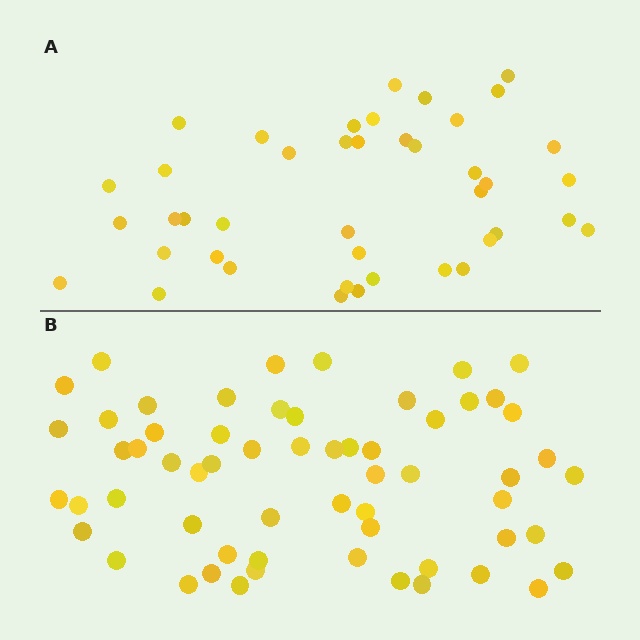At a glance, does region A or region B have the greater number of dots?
Region B (the bottom region) has more dots.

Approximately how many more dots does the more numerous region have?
Region B has approximately 20 more dots than region A.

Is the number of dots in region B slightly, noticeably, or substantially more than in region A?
Region B has noticeably more, but not dramatically so. The ratio is roughly 1.4 to 1.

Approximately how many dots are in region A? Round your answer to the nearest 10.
About 40 dots. (The exact count is 42, which rounds to 40.)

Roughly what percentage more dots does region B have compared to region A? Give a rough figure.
About 45% more.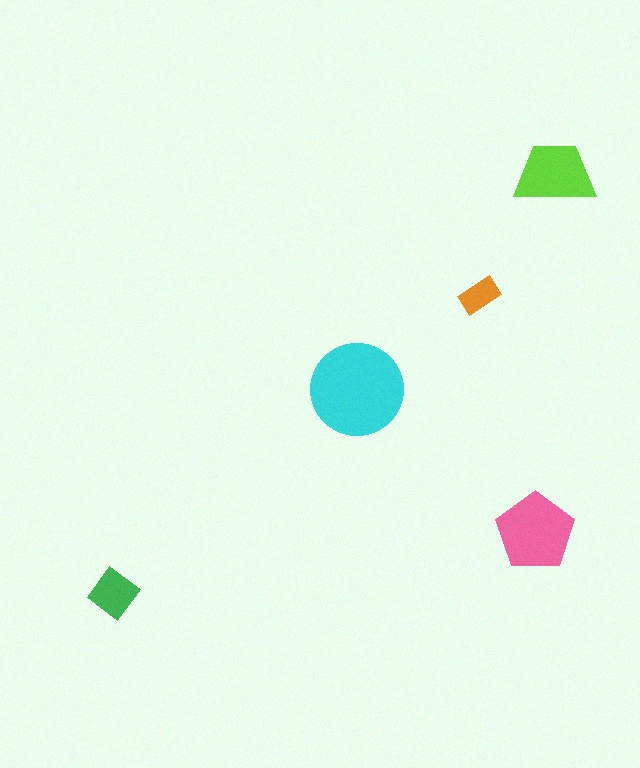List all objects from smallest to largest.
The orange rectangle, the green diamond, the lime trapezoid, the pink pentagon, the cyan circle.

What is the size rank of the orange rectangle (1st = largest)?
5th.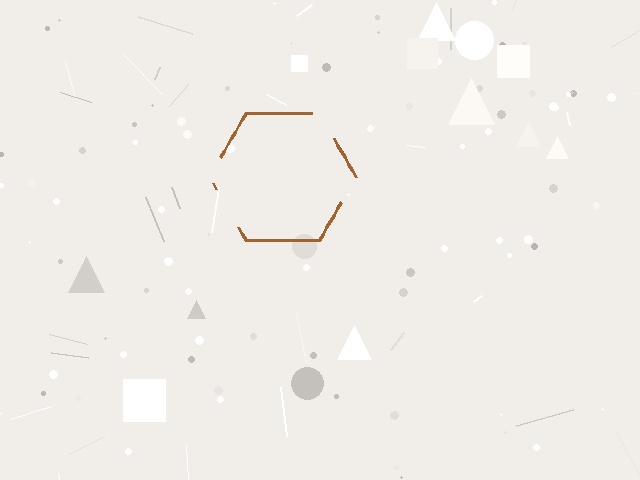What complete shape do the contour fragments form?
The contour fragments form a hexagon.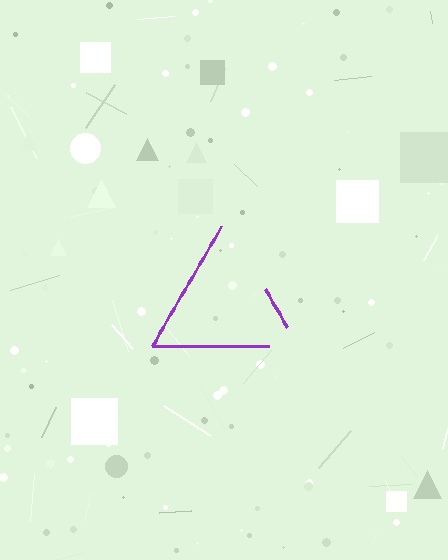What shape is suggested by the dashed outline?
The dashed outline suggests a triangle.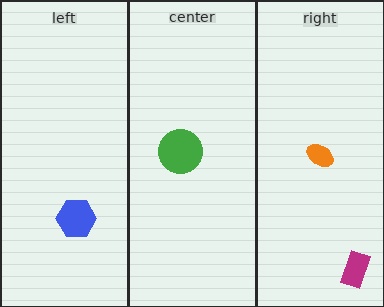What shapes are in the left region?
The blue hexagon.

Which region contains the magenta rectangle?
The right region.